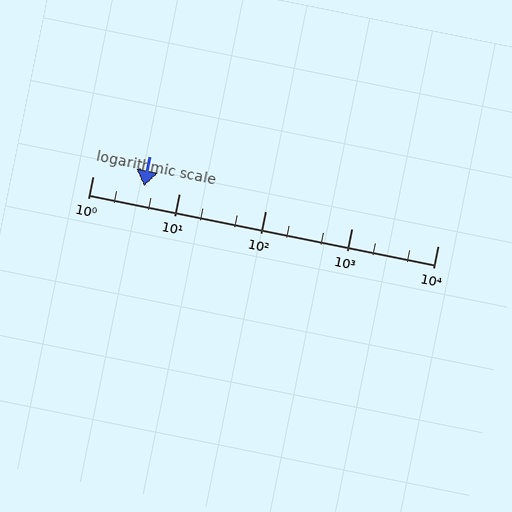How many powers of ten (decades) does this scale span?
The scale spans 4 decades, from 1 to 10000.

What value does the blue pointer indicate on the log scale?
The pointer indicates approximately 3.9.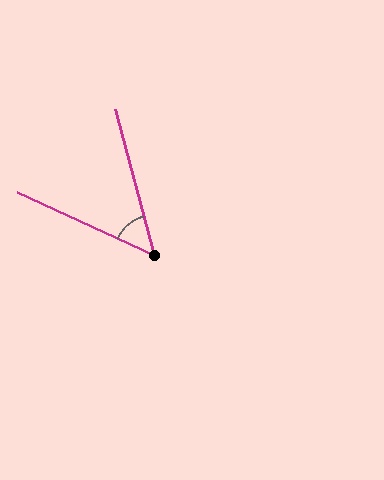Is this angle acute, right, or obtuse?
It is acute.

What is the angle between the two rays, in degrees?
Approximately 50 degrees.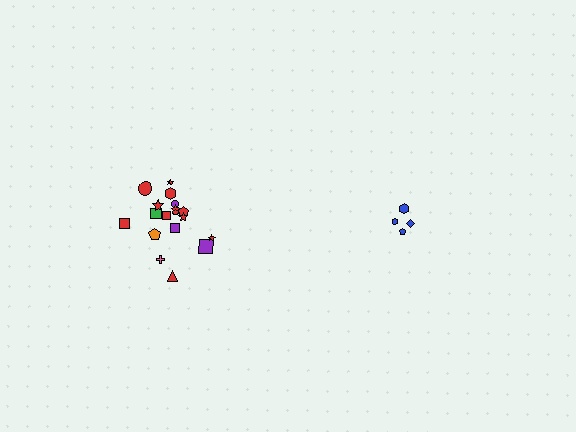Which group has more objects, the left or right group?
The left group.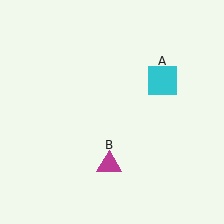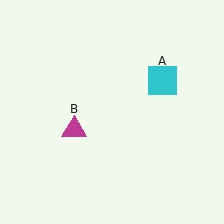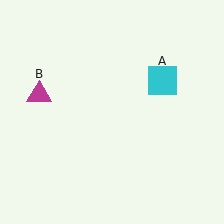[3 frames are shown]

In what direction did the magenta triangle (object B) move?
The magenta triangle (object B) moved up and to the left.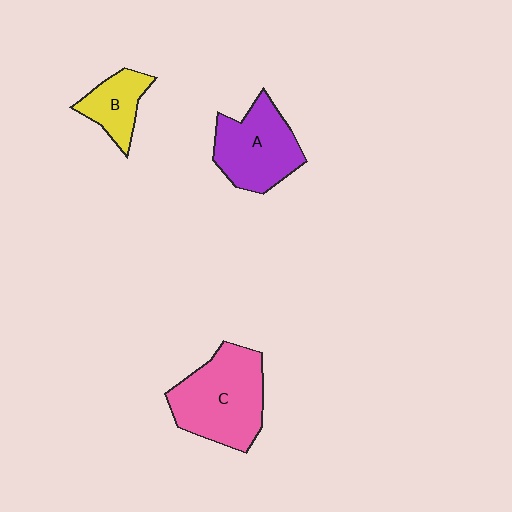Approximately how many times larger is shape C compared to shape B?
Approximately 2.2 times.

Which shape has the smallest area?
Shape B (yellow).